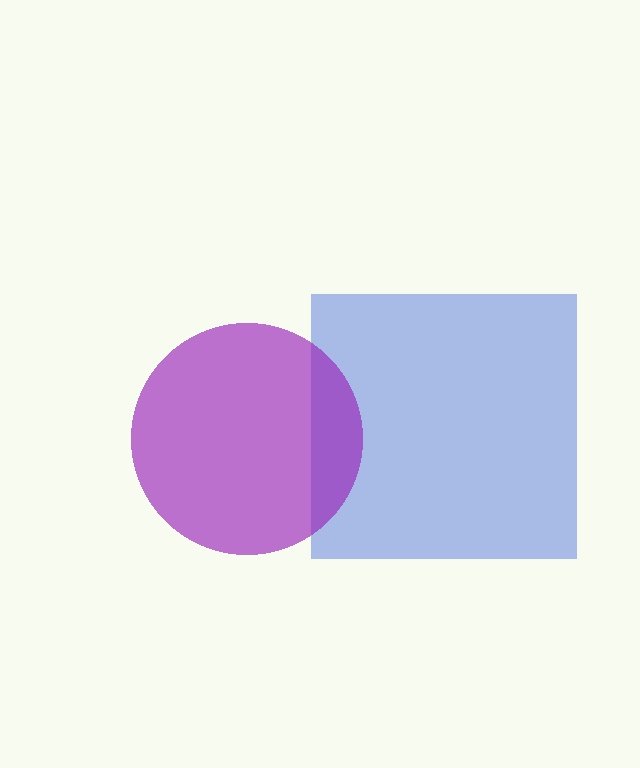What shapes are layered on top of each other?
The layered shapes are: a blue square, a purple circle.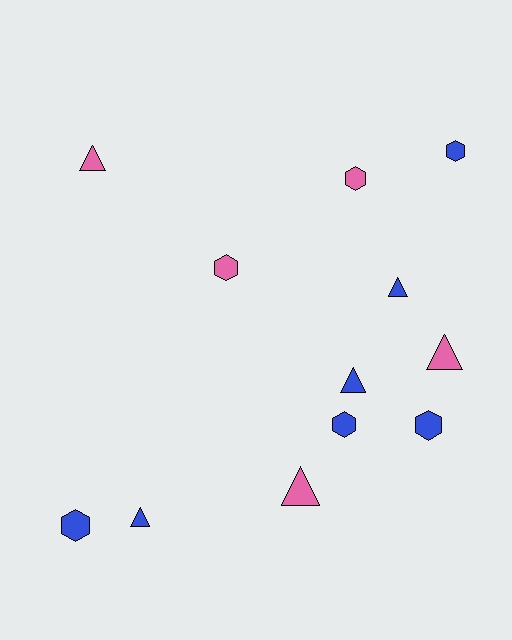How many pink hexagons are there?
There are 2 pink hexagons.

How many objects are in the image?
There are 12 objects.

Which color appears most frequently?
Blue, with 7 objects.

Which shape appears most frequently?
Hexagon, with 6 objects.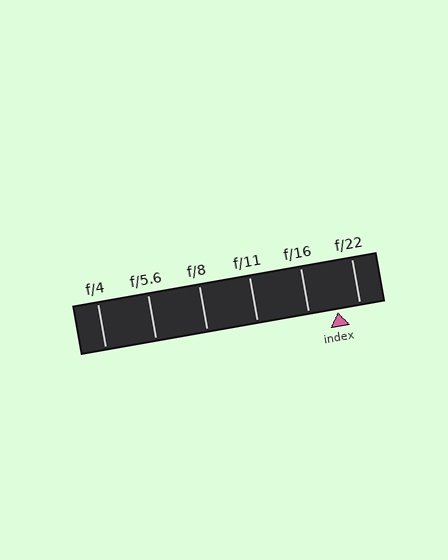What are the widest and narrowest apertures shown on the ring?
The widest aperture shown is f/4 and the narrowest is f/22.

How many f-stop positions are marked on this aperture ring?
There are 6 f-stop positions marked.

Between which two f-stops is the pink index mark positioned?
The index mark is between f/16 and f/22.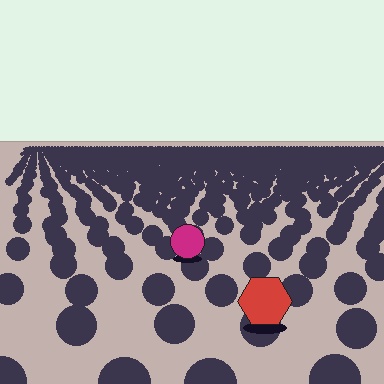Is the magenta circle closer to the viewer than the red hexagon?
No. The red hexagon is closer — you can tell from the texture gradient: the ground texture is coarser near it.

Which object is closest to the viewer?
The red hexagon is closest. The texture marks near it are larger and more spread out.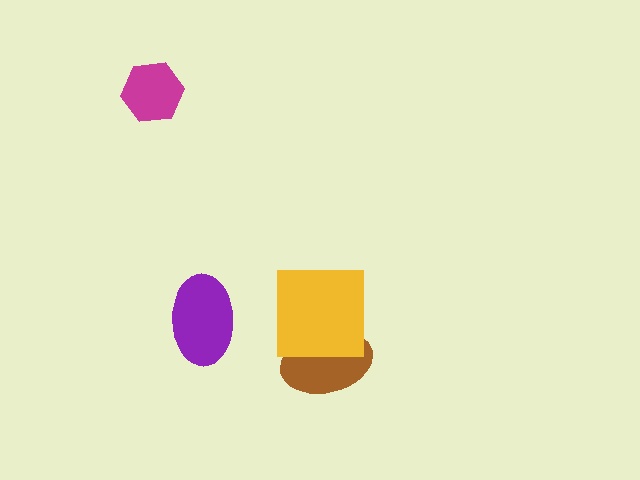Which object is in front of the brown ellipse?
The yellow square is in front of the brown ellipse.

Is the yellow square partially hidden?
No, no other shape covers it.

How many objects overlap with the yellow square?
1 object overlaps with the yellow square.